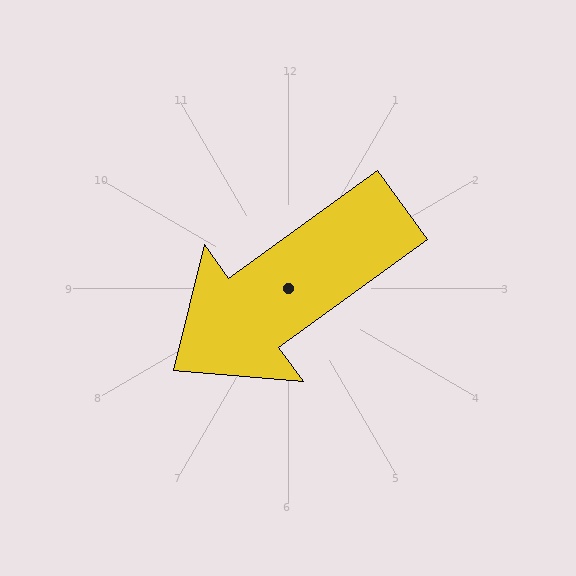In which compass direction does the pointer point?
Southwest.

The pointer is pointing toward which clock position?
Roughly 8 o'clock.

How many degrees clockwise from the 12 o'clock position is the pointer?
Approximately 234 degrees.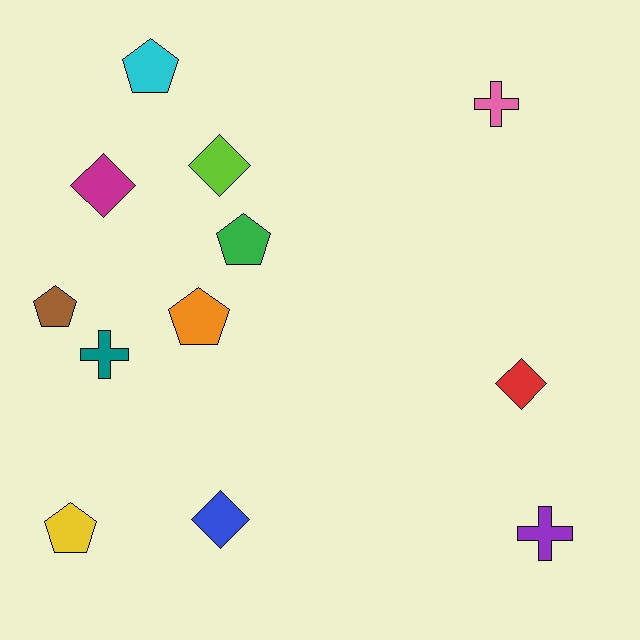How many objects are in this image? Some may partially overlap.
There are 12 objects.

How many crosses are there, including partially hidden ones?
There are 3 crosses.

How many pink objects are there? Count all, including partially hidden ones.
There is 1 pink object.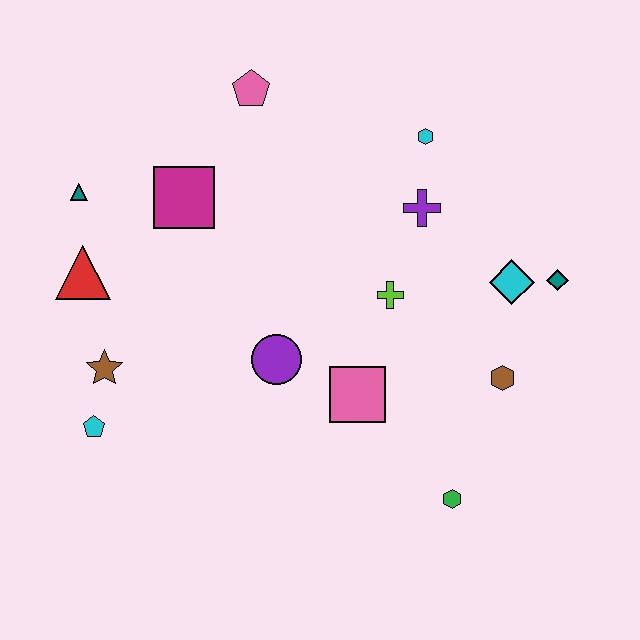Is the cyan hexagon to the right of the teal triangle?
Yes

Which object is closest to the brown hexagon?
The cyan diamond is closest to the brown hexagon.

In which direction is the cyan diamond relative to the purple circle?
The cyan diamond is to the right of the purple circle.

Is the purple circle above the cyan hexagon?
No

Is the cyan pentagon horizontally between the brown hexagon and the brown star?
No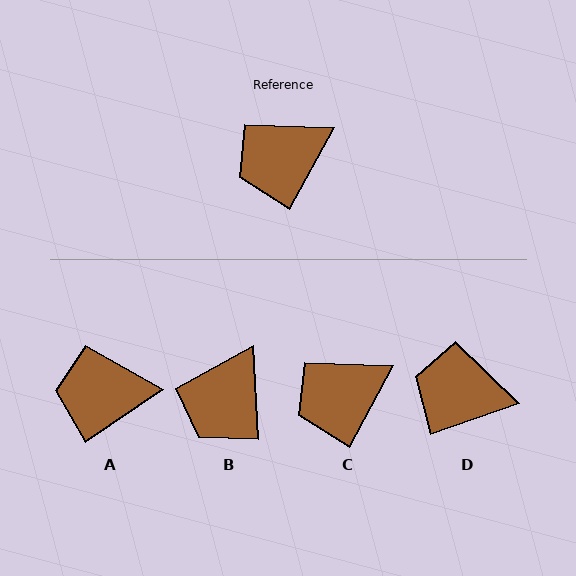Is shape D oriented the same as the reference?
No, it is off by about 42 degrees.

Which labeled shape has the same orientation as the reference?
C.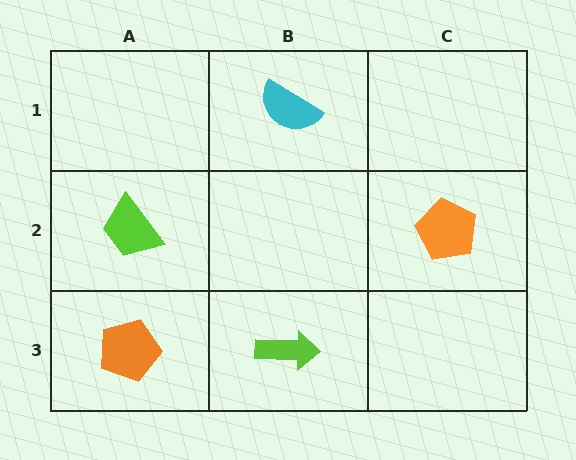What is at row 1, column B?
A cyan semicircle.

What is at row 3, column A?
An orange pentagon.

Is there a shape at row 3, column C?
No, that cell is empty.